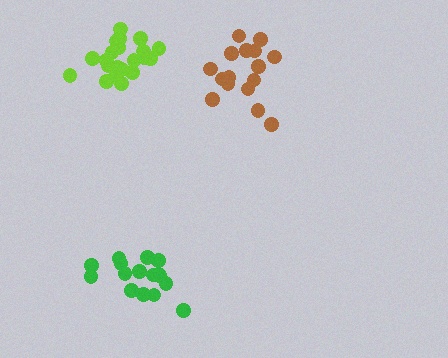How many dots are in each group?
Group 1: 21 dots, Group 2: 16 dots, Group 3: 16 dots (53 total).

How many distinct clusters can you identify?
There are 3 distinct clusters.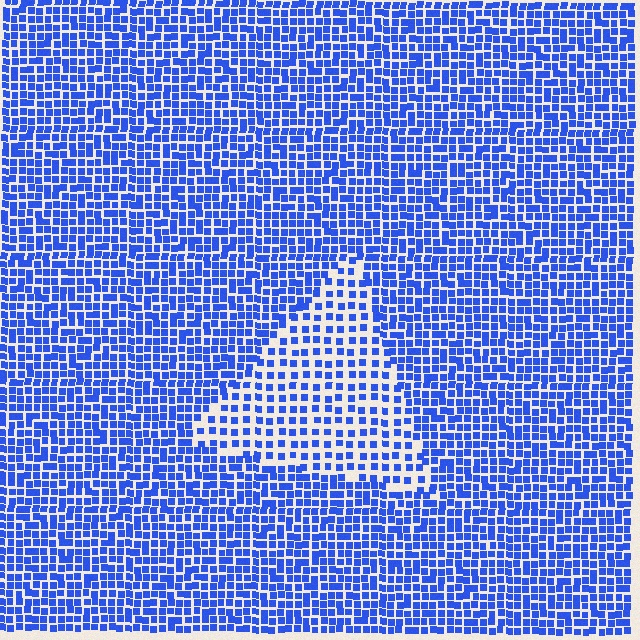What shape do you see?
I see a triangle.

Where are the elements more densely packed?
The elements are more densely packed outside the triangle boundary.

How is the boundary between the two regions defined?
The boundary is defined by a change in element density (approximately 1.9x ratio). All elements are the same color, size, and shape.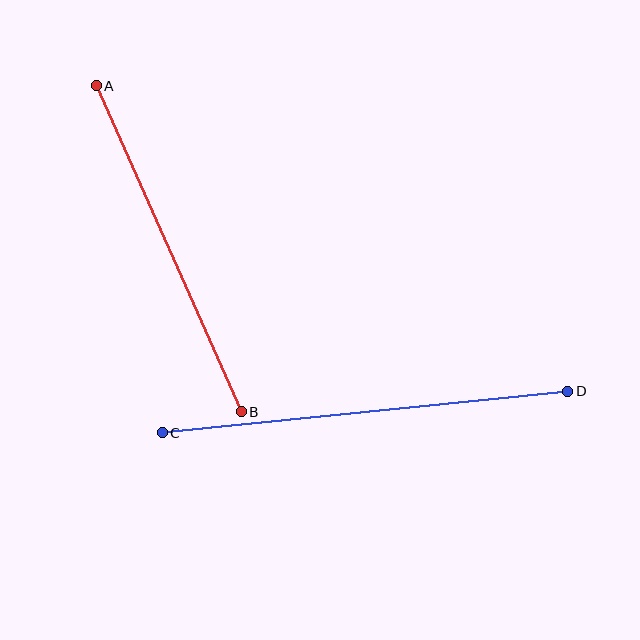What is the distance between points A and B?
The distance is approximately 357 pixels.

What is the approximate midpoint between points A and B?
The midpoint is at approximately (169, 249) pixels.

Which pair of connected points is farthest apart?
Points C and D are farthest apart.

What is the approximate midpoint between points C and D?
The midpoint is at approximately (365, 412) pixels.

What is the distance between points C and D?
The distance is approximately 408 pixels.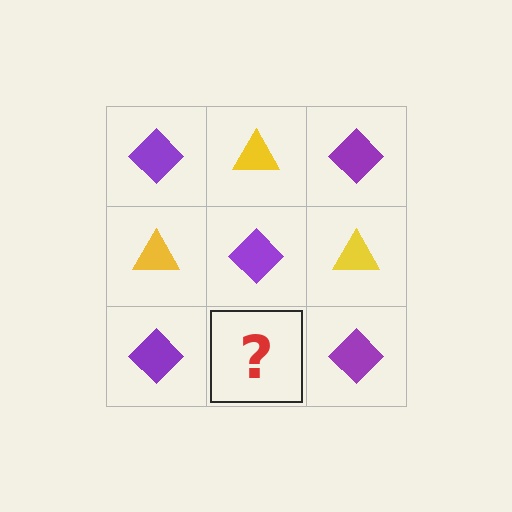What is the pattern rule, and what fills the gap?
The rule is that it alternates purple diamond and yellow triangle in a checkerboard pattern. The gap should be filled with a yellow triangle.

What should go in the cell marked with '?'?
The missing cell should contain a yellow triangle.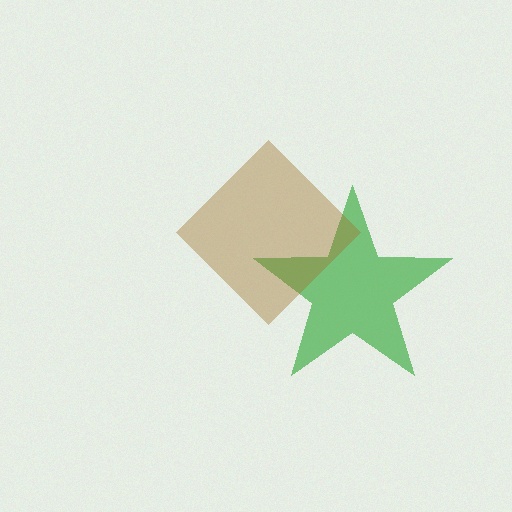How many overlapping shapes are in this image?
There are 2 overlapping shapes in the image.